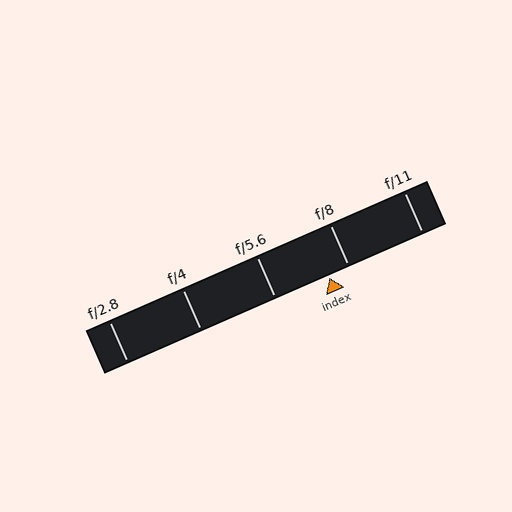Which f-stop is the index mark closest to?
The index mark is closest to f/8.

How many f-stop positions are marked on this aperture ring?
There are 5 f-stop positions marked.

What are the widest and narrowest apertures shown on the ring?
The widest aperture shown is f/2.8 and the narrowest is f/11.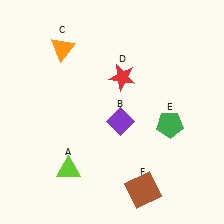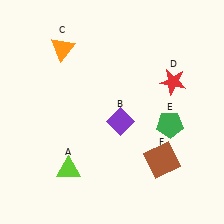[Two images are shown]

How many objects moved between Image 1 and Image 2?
2 objects moved between the two images.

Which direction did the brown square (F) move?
The brown square (F) moved up.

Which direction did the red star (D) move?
The red star (D) moved right.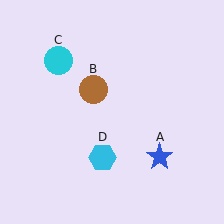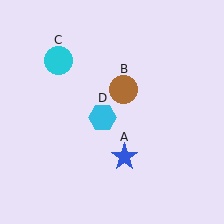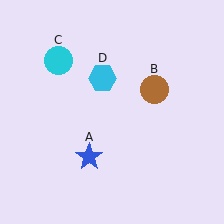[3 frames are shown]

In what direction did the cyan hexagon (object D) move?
The cyan hexagon (object D) moved up.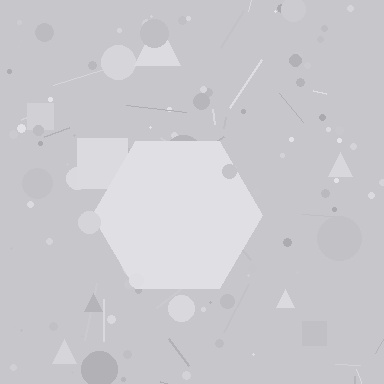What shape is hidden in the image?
A hexagon is hidden in the image.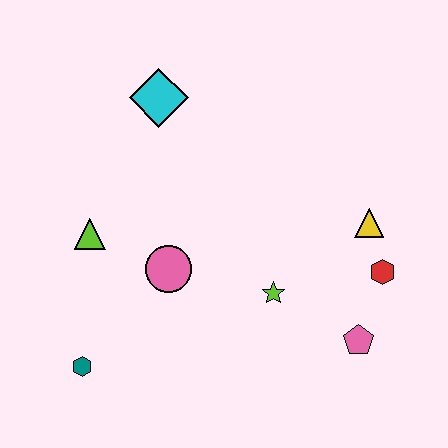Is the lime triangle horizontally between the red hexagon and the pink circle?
No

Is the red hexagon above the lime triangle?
No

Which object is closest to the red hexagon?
The yellow triangle is closest to the red hexagon.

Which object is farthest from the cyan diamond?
The pink pentagon is farthest from the cyan diamond.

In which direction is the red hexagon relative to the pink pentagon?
The red hexagon is above the pink pentagon.